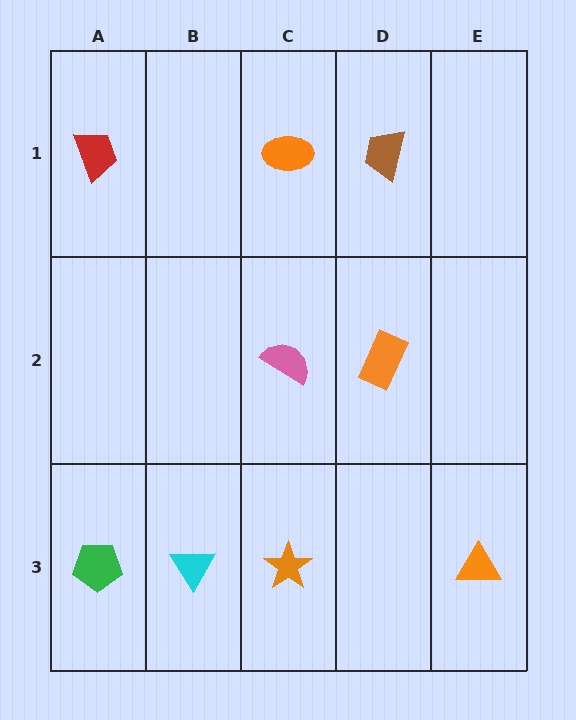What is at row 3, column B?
A cyan triangle.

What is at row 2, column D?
An orange rectangle.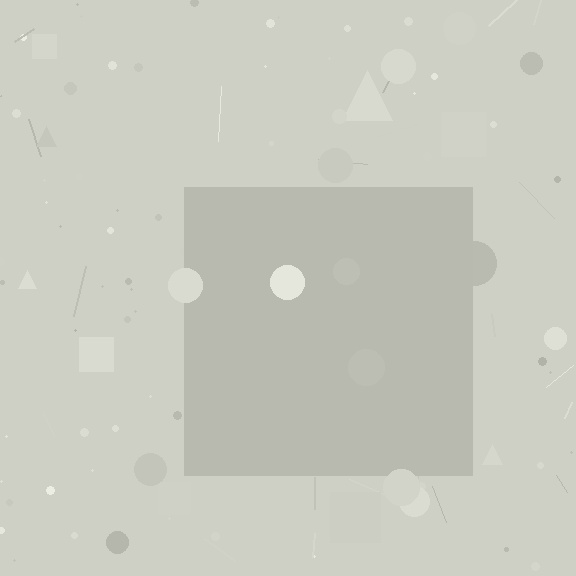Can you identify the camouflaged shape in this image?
The camouflaged shape is a square.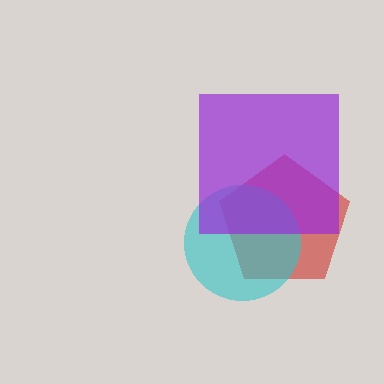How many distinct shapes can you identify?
There are 3 distinct shapes: a red pentagon, a cyan circle, a purple square.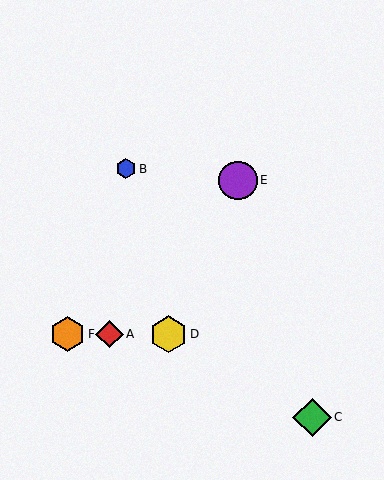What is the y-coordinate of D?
Object D is at y≈334.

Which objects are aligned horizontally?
Objects A, D, F are aligned horizontally.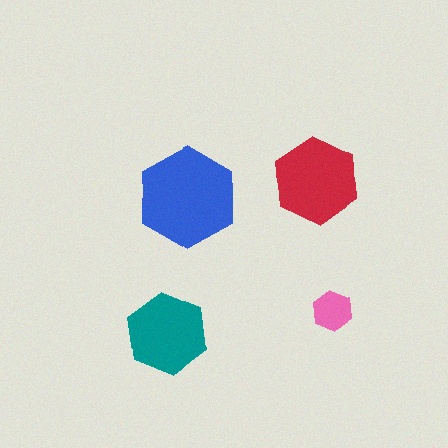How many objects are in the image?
There are 4 objects in the image.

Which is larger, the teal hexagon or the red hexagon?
The red one.